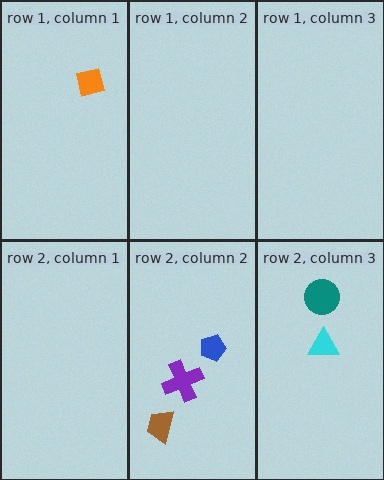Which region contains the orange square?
The row 1, column 1 region.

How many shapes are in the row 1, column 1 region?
1.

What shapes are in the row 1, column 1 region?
The orange square.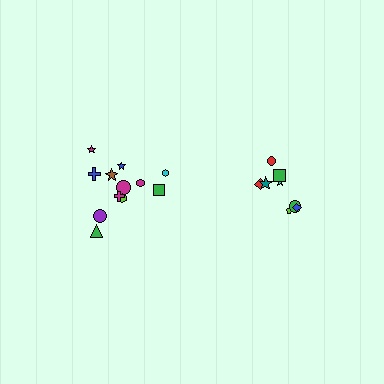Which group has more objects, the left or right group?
The left group.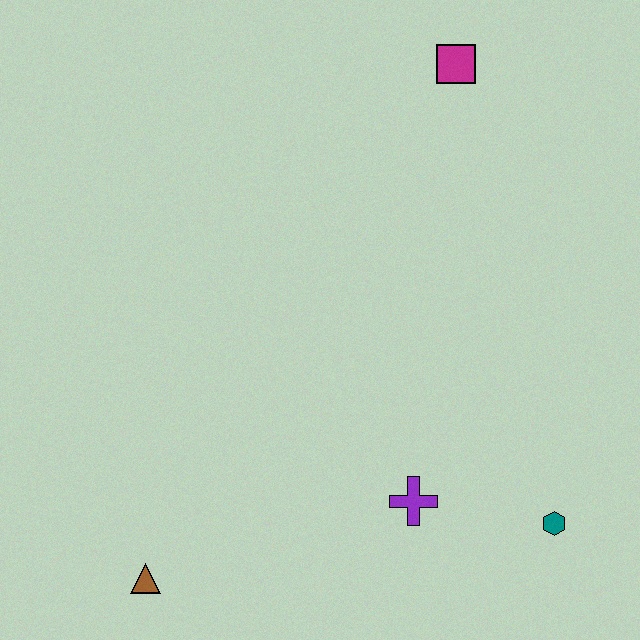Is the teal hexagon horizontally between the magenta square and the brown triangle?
No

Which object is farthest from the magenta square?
The brown triangle is farthest from the magenta square.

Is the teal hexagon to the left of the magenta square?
No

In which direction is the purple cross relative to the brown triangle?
The purple cross is to the right of the brown triangle.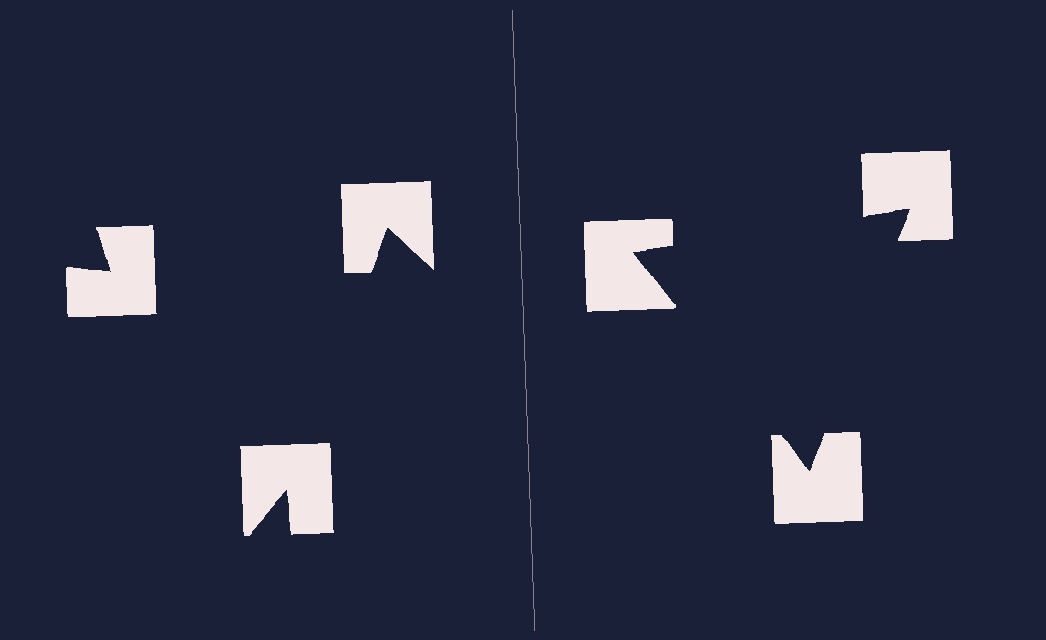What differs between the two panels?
The notched squares are positioned identically on both sides; only the wedge orientations differ. On the right they align to a triangle; on the left they are misaligned.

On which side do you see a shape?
An illusory triangle appears on the right side. On the left side the wedge cuts are rotated, so no coherent shape forms.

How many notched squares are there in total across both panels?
6 — 3 on each side.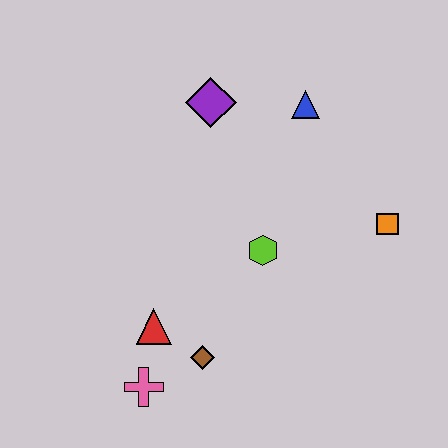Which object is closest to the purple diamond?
The blue triangle is closest to the purple diamond.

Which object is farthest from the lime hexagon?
The pink cross is farthest from the lime hexagon.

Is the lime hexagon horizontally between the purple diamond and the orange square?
Yes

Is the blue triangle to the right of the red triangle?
Yes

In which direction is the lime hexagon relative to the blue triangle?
The lime hexagon is below the blue triangle.